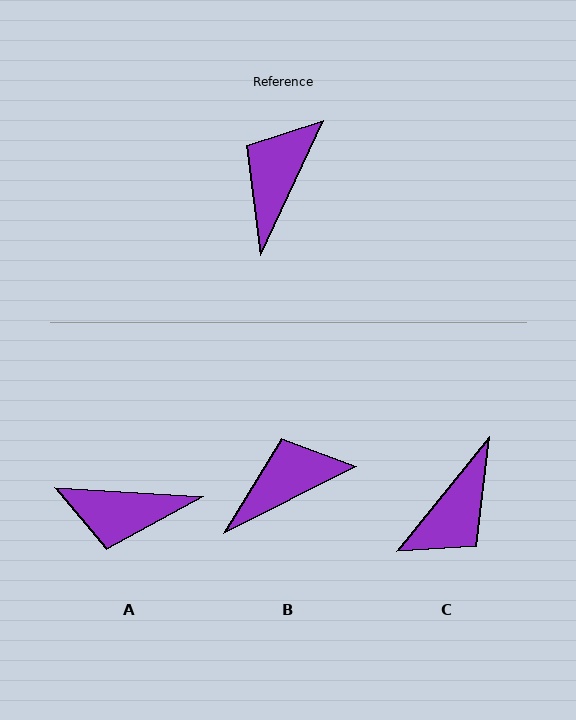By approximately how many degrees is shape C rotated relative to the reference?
Approximately 166 degrees counter-clockwise.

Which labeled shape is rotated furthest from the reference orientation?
C, about 166 degrees away.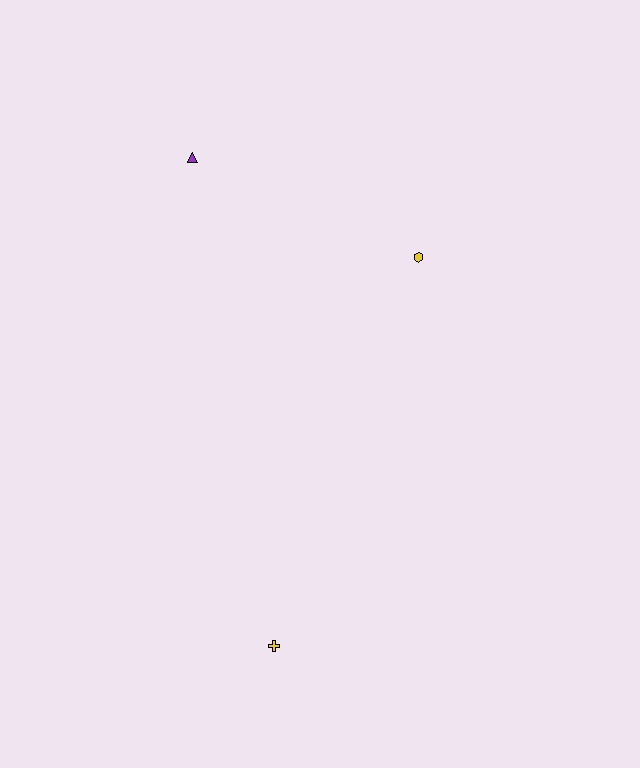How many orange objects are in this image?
There are no orange objects.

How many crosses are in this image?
There is 1 cross.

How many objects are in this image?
There are 3 objects.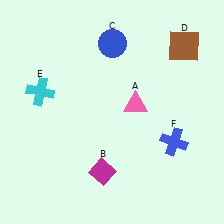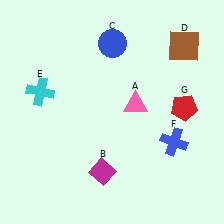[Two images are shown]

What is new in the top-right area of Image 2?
A red pentagon (G) was added in the top-right area of Image 2.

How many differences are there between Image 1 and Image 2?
There is 1 difference between the two images.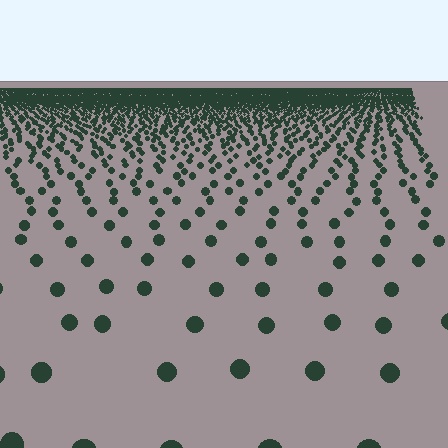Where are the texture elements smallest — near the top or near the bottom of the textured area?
Near the top.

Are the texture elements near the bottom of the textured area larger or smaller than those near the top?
Larger. Near the bottom, elements are closer to the viewer and appear at a bigger on-screen size.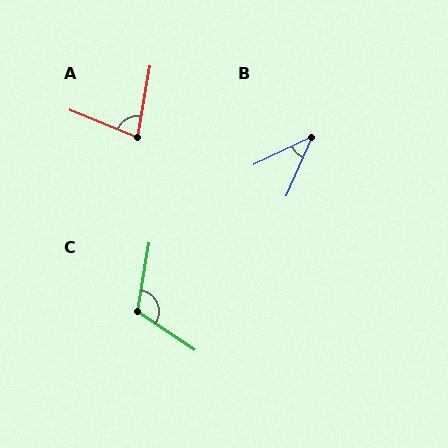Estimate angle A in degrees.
Approximately 77 degrees.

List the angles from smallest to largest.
B (41°), A (77°), C (114°).